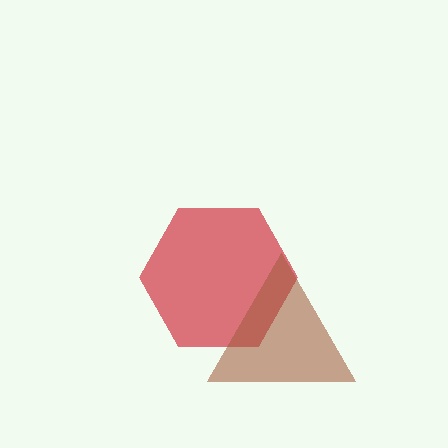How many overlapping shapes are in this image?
There are 2 overlapping shapes in the image.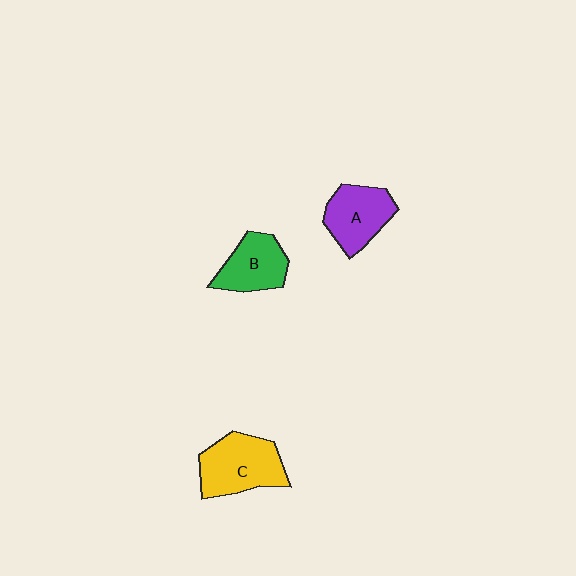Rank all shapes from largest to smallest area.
From largest to smallest: C (yellow), A (purple), B (green).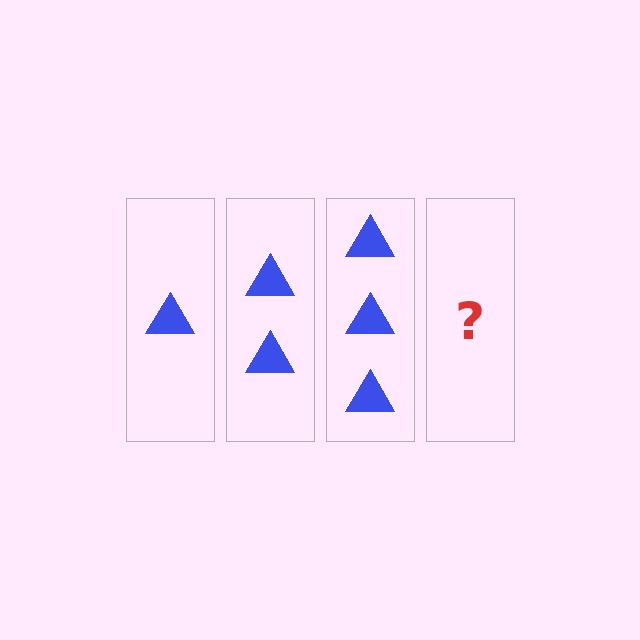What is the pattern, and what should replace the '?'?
The pattern is that each step adds one more triangle. The '?' should be 4 triangles.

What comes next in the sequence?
The next element should be 4 triangles.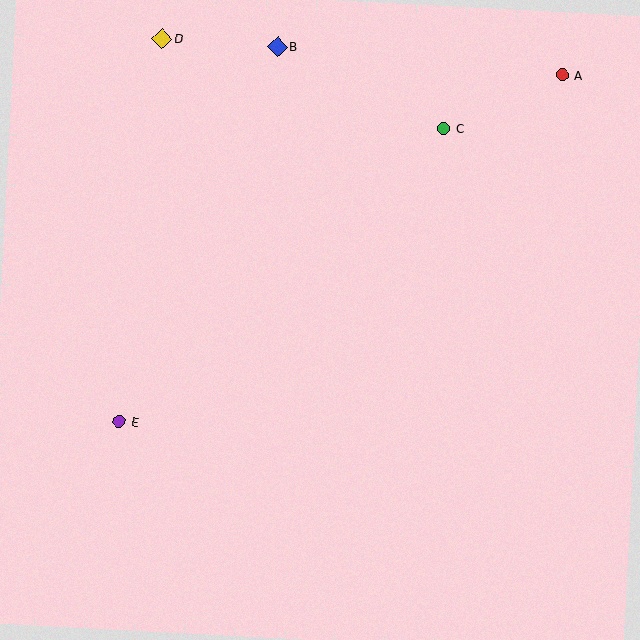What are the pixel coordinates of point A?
Point A is at (562, 75).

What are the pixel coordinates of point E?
Point E is at (119, 422).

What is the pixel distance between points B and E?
The distance between B and E is 407 pixels.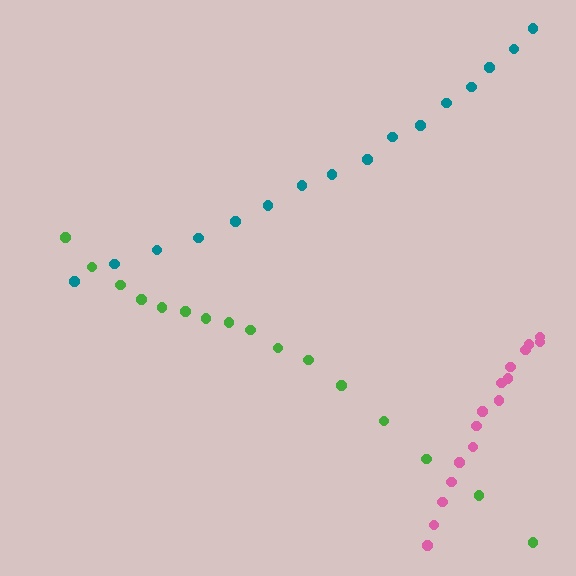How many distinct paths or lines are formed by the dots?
There are 3 distinct paths.